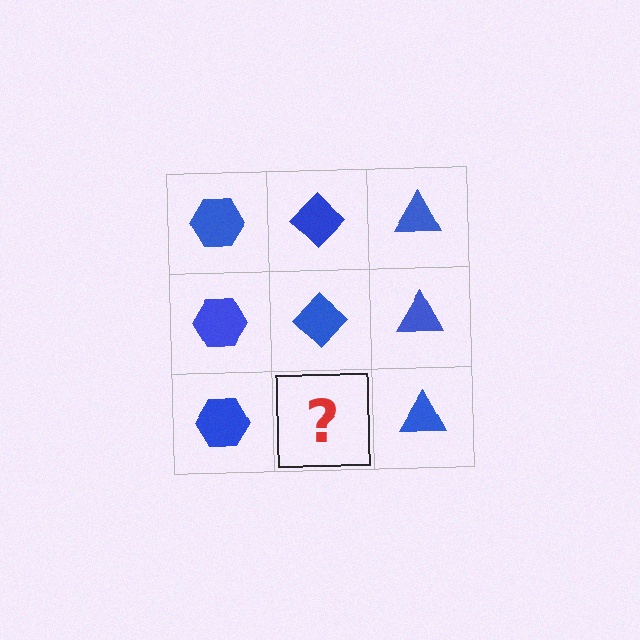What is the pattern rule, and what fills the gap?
The rule is that each column has a consistent shape. The gap should be filled with a blue diamond.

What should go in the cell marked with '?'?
The missing cell should contain a blue diamond.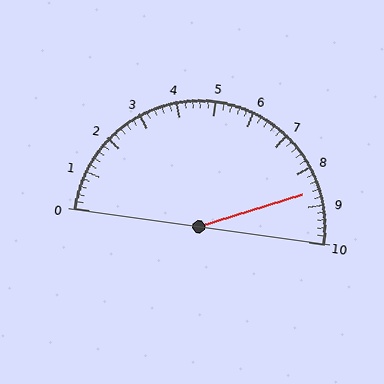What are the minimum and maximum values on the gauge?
The gauge ranges from 0 to 10.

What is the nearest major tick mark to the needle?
The nearest major tick mark is 9.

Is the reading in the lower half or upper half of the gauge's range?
The reading is in the upper half of the range (0 to 10).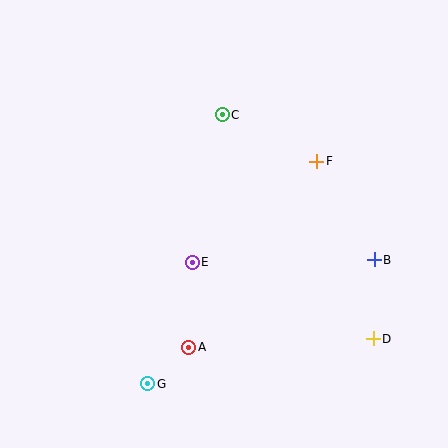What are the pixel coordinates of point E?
Point E is at (192, 263).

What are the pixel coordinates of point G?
Point G is at (148, 384).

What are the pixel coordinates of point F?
Point F is at (317, 161).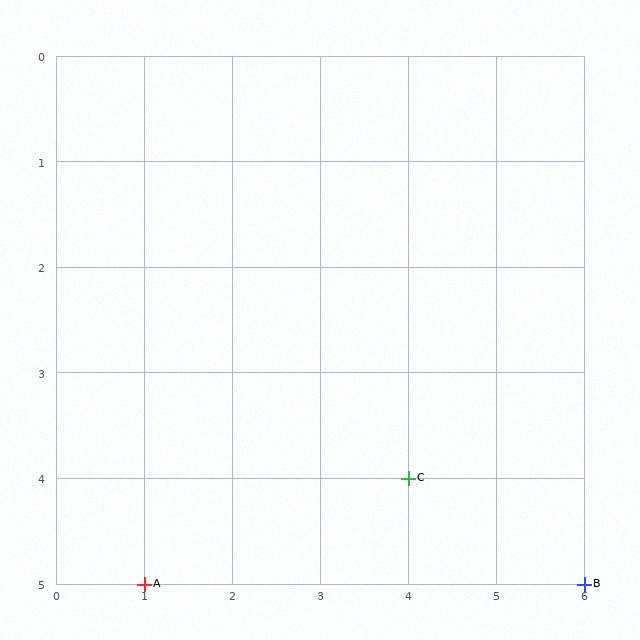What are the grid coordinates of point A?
Point A is at grid coordinates (1, 5).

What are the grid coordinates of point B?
Point B is at grid coordinates (6, 5).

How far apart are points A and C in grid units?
Points A and C are 3 columns and 1 row apart (about 3.2 grid units diagonally).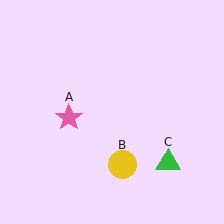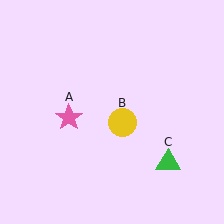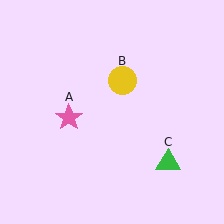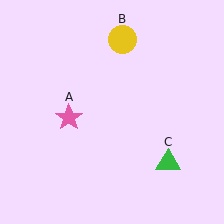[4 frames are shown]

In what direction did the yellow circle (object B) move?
The yellow circle (object B) moved up.